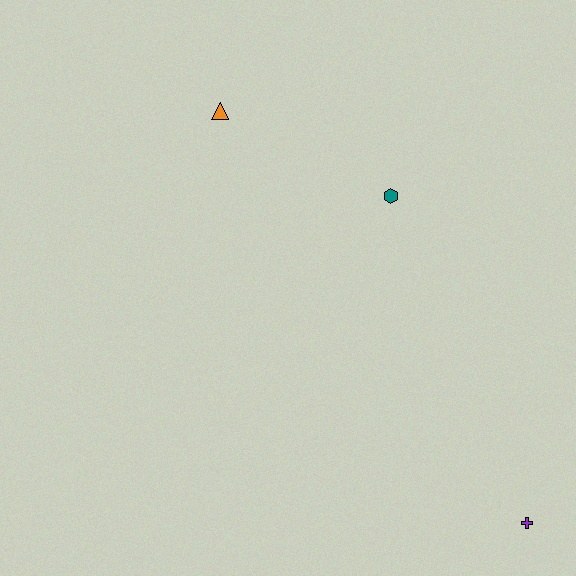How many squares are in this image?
There are no squares.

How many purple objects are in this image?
There is 1 purple object.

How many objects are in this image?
There are 3 objects.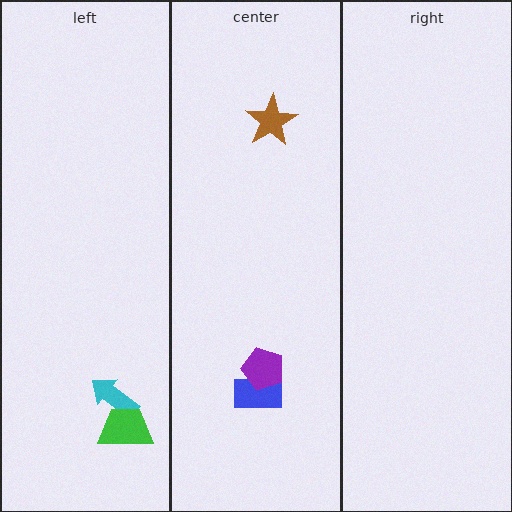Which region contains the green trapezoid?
The left region.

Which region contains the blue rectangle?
The center region.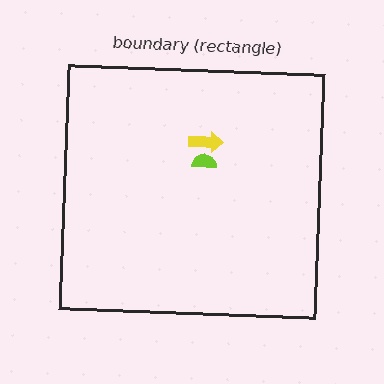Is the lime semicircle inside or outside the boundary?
Inside.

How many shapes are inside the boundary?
2 inside, 0 outside.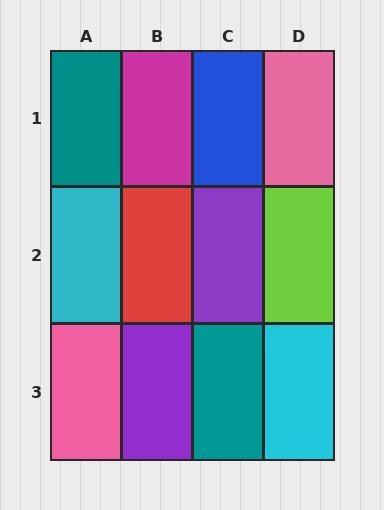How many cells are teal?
2 cells are teal.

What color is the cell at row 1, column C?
Blue.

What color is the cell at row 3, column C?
Teal.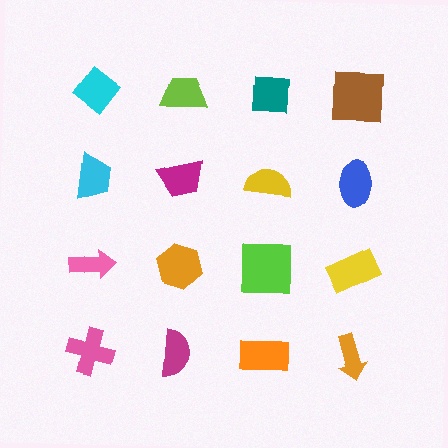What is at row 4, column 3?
An orange rectangle.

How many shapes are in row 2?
4 shapes.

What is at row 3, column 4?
A yellow rectangle.